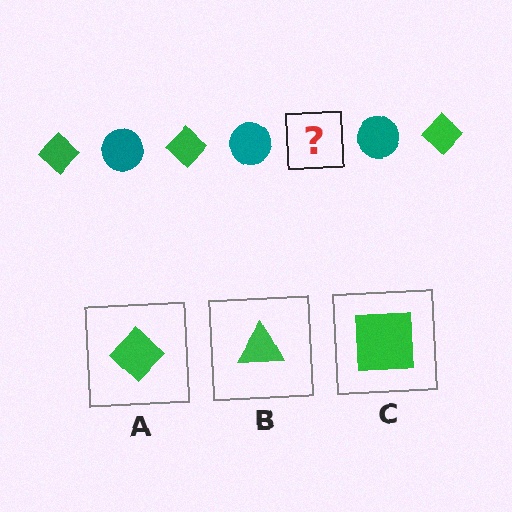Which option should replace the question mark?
Option A.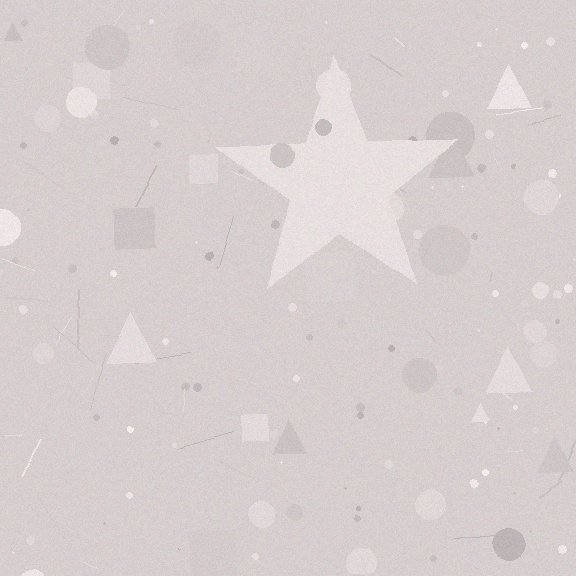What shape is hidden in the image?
A star is hidden in the image.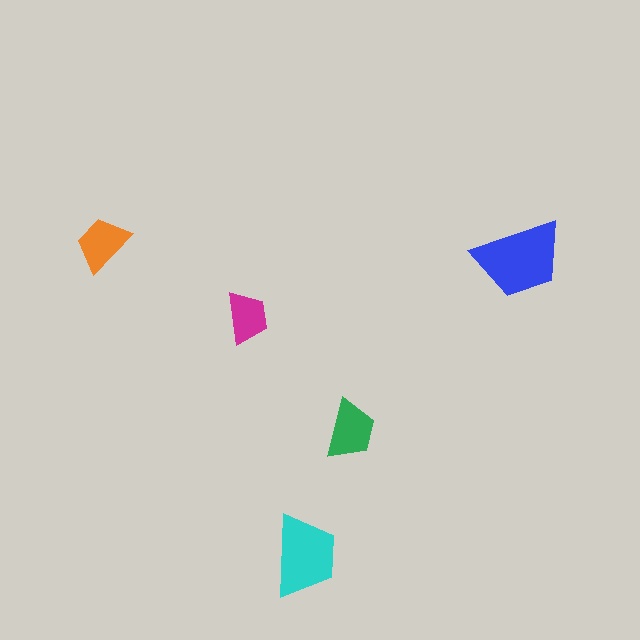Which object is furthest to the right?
The blue trapezoid is rightmost.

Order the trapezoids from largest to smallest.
the blue one, the cyan one, the green one, the orange one, the magenta one.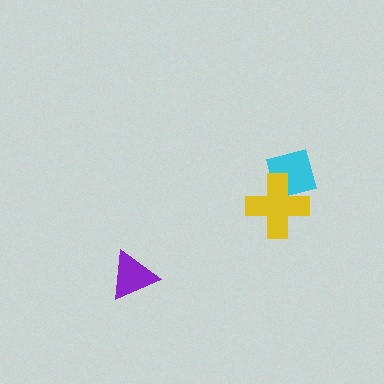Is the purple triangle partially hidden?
No, no other shape covers it.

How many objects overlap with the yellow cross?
1 object overlaps with the yellow cross.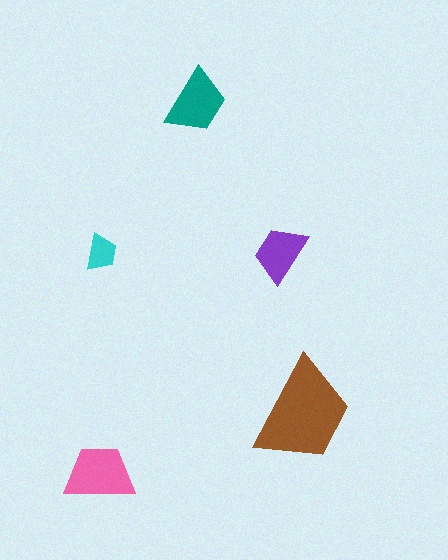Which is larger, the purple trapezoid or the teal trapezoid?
The teal one.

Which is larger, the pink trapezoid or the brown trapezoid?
The brown one.